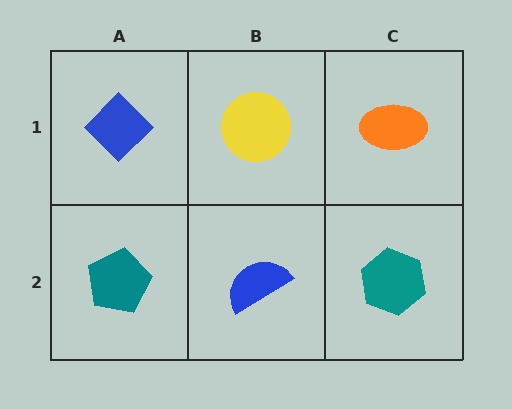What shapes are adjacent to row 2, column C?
An orange ellipse (row 1, column C), a blue semicircle (row 2, column B).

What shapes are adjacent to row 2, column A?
A blue diamond (row 1, column A), a blue semicircle (row 2, column B).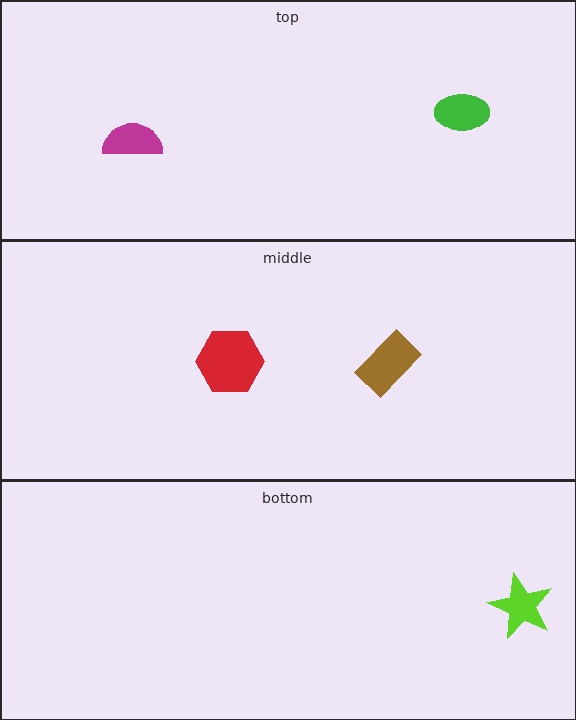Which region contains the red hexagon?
The middle region.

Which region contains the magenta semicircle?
The top region.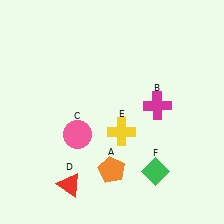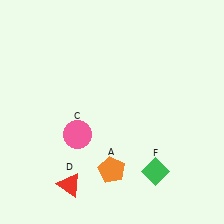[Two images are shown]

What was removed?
The magenta cross (B), the yellow cross (E) were removed in Image 2.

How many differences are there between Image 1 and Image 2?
There are 2 differences between the two images.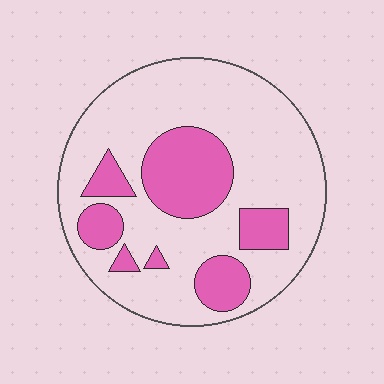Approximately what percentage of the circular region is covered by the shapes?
Approximately 25%.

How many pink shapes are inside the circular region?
7.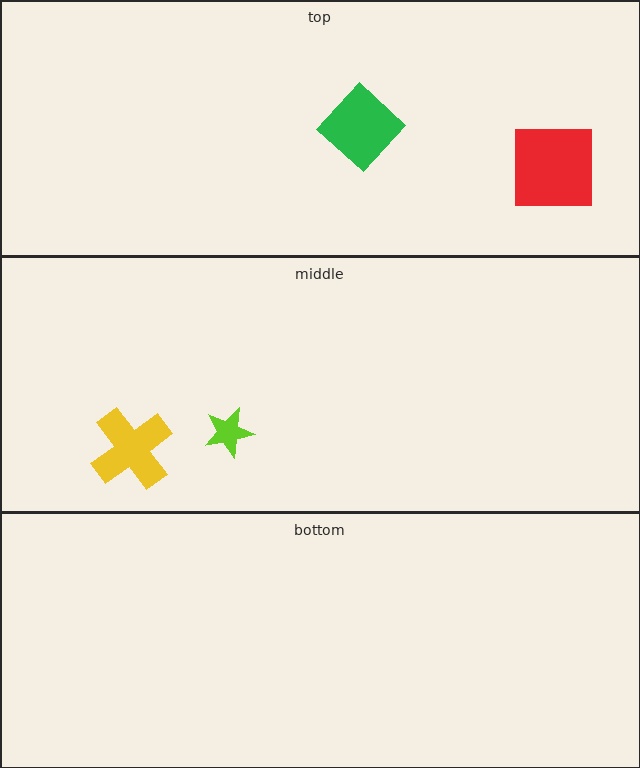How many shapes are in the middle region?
2.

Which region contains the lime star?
The middle region.